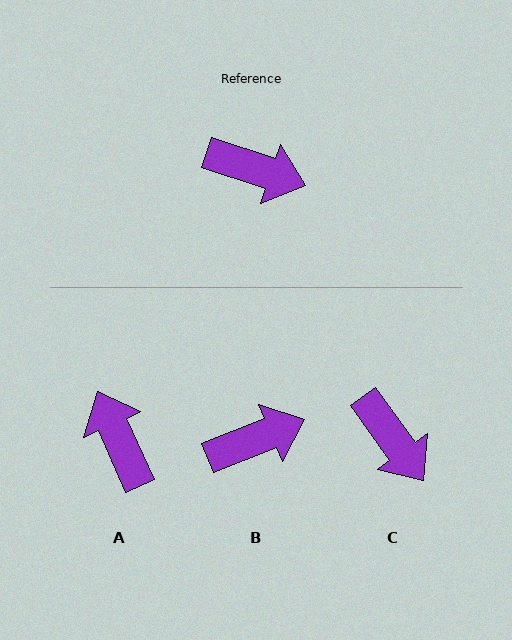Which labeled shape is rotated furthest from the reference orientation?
A, about 133 degrees away.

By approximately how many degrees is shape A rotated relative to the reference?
Approximately 133 degrees counter-clockwise.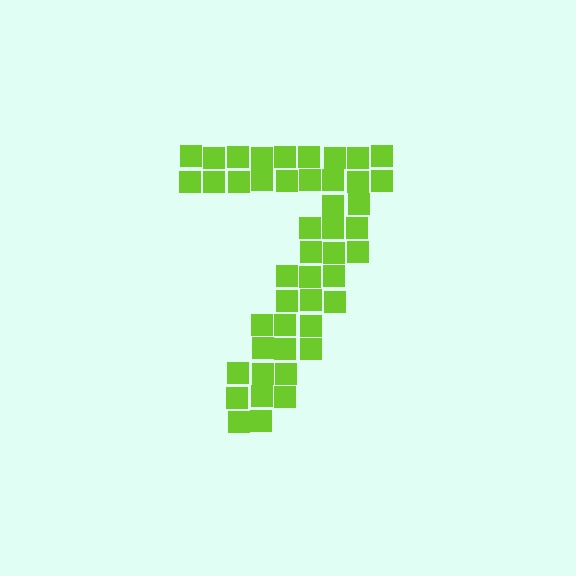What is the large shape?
The large shape is the digit 7.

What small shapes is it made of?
It is made of small squares.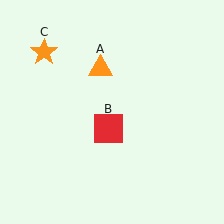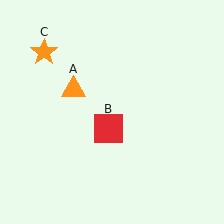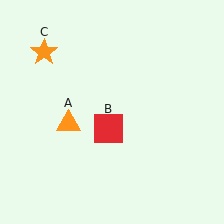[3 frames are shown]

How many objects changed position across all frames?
1 object changed position: orange triangle (object A).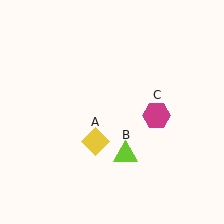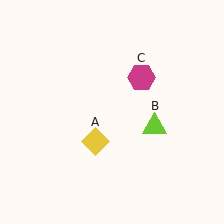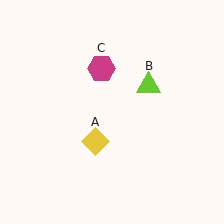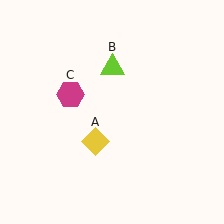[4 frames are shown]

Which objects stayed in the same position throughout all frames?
Yellow diamond (object A) remained stationary.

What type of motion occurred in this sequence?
The lime triangle (object B), magenta hexagon (object C) rotated counterclockwise around the center of the scene.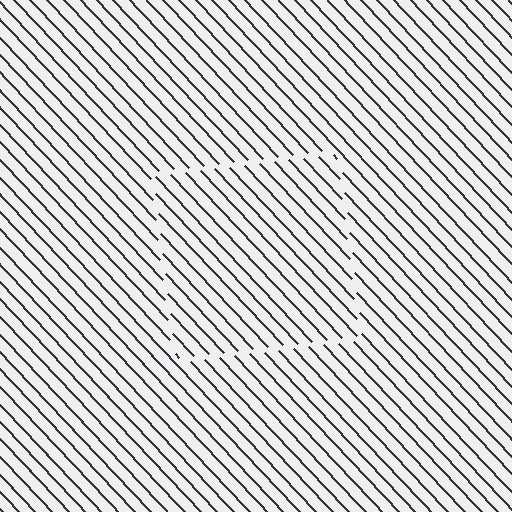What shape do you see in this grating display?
An illusory square. The interior of the shape contains the same grating, shifted by half a period — the contour is defined by the phase discontinuity where line-ends from the inner and outer gratings abut.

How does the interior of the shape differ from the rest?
The interior of the shape contains the same grating, shifted by half a period — the contour is defined by the phase discontinuity where line-ends from the inner and outer gratings abut.